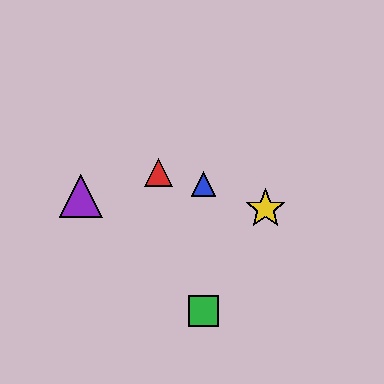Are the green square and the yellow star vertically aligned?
No, the green square is at x≈203 and the yellow star is at x≈266.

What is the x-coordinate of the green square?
The green square is at x≈203.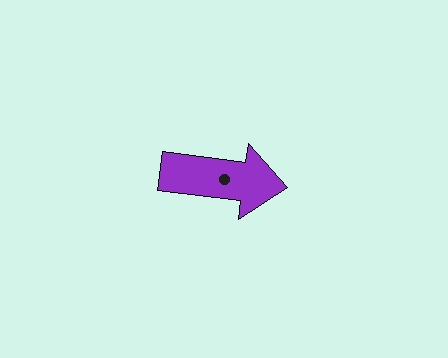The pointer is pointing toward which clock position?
Roughly 3 o'clock.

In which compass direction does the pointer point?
East.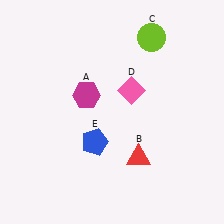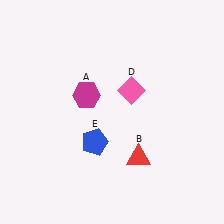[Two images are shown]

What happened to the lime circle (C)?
The lime circle (C) was removed in Image 2. It was in the top-right area of Image 1.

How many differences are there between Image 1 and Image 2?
There is 1 difference between the two images.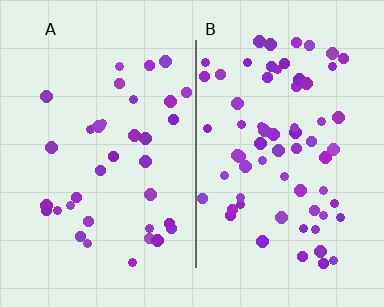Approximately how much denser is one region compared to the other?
Approximately 1.9× — region B over region A.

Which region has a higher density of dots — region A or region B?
B (the right).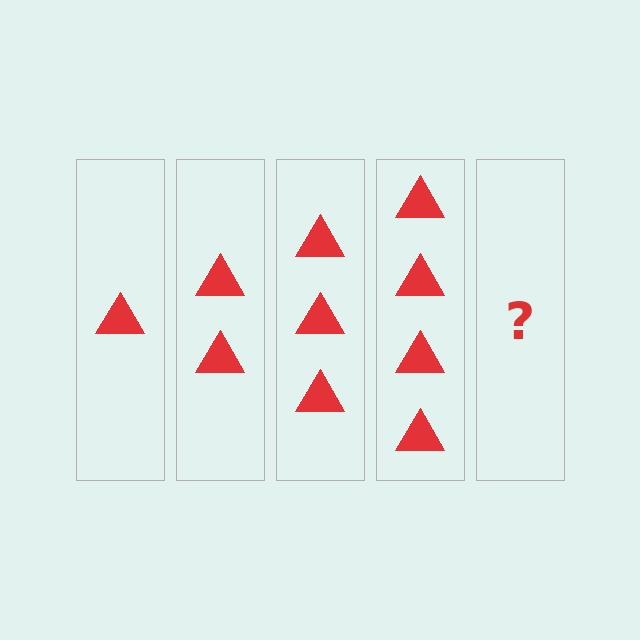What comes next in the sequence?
The next element should be 5 triangles.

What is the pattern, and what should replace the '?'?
The pattern is that each step adds one more triangle. The '?' should be 5 triangles.